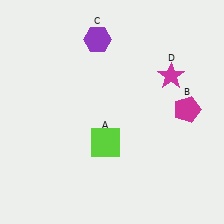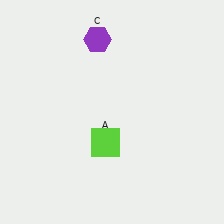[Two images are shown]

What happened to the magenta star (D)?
The magenta star (D) was removed in Image 2. It was in the top-right area of Image 1.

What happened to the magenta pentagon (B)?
The magenta pentagon (B) was removed in Image 2. It was in the top-right area of Image 1.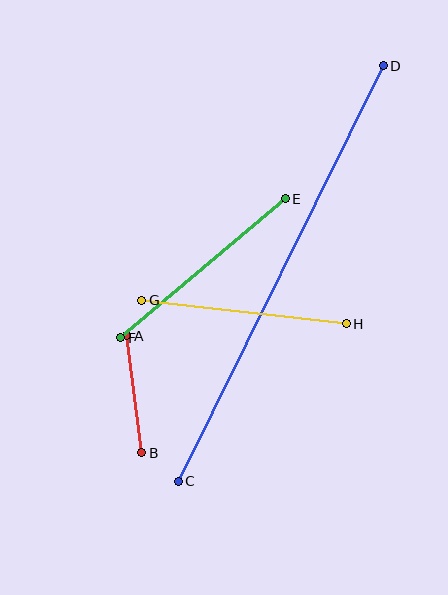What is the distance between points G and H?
The distance is approximately 206 pixels.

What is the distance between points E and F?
The distance is approximately 216 pixels.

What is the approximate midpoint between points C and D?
The midpoint is at approximately (281, 273) pixels.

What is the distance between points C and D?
The distance is approximately 464 pixels.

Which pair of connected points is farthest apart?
Points C and D are farthest apart.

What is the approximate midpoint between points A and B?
The midpoint is at approximately (134, 394) pixels.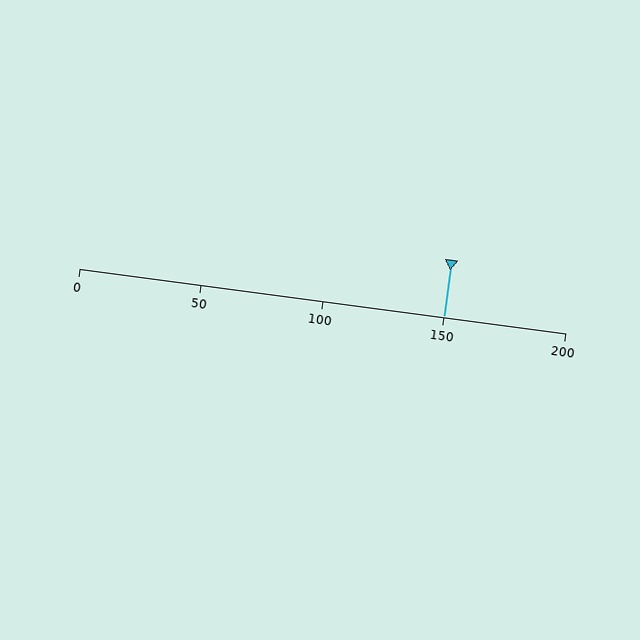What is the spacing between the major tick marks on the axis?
The major ticks are spaced 50 apart.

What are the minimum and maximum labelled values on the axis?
The axis runs from 0 to 200.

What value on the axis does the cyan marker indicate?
The marker indicates approximately 150.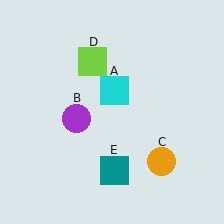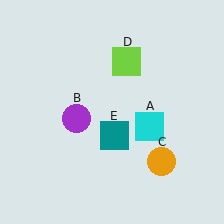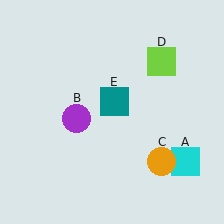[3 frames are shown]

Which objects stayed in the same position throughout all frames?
Purple circle (object B) and orange circle (object C) remained stationary.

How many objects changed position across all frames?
3 objects changed position: cyan square (object A), lime square (object D), teal square (object E).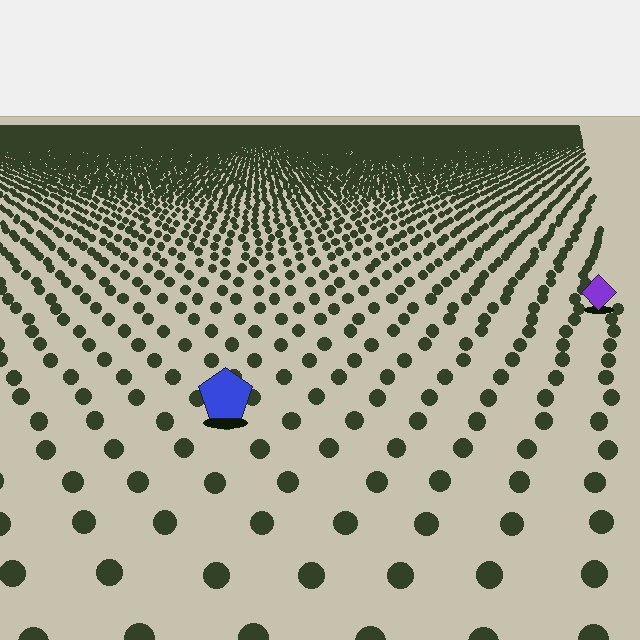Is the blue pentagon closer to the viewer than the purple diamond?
Yes. The blue pentagon is closer — you can tell from the texture gradient: the ground texture is coarser near it.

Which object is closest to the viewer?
The blue pentagon is closest. The texture marks near it are larger and more spread out.